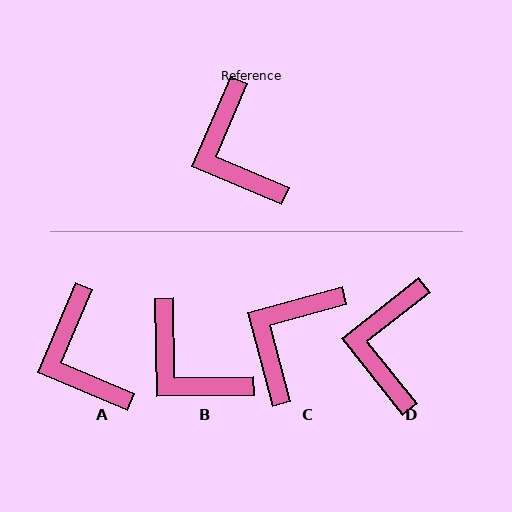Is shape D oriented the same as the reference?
No, it is off by about 29 degrees.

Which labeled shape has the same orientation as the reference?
A.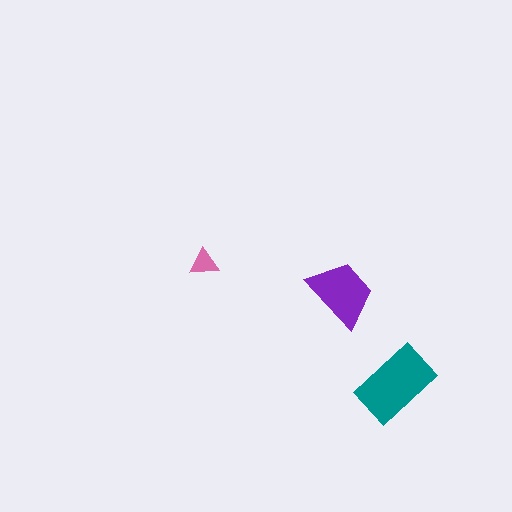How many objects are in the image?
There are 3 objects in the image.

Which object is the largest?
The teal rectangle.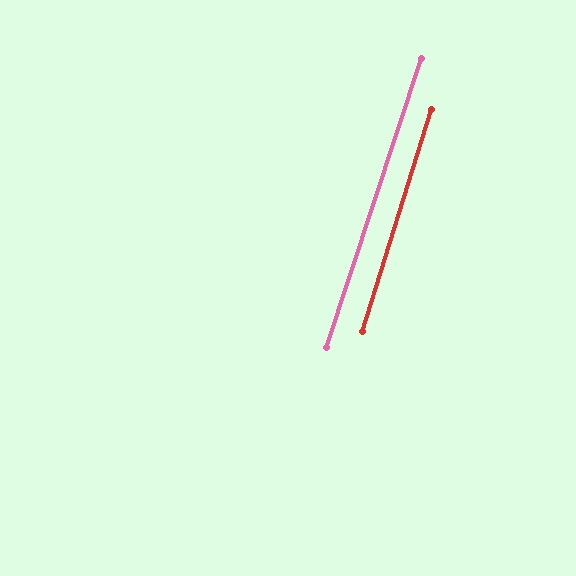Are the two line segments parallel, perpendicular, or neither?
Parallel — their directions differ by only 0.9°.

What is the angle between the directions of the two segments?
Approximately 1 degree.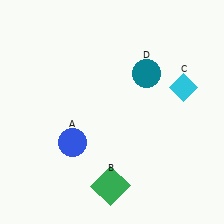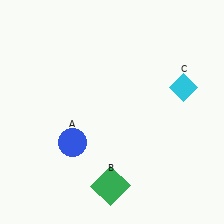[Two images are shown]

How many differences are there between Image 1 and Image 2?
There is 1 difference between the two images.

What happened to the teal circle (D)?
The teal circle (D) was removed in Image 2. It was in the top-right area of Image 1.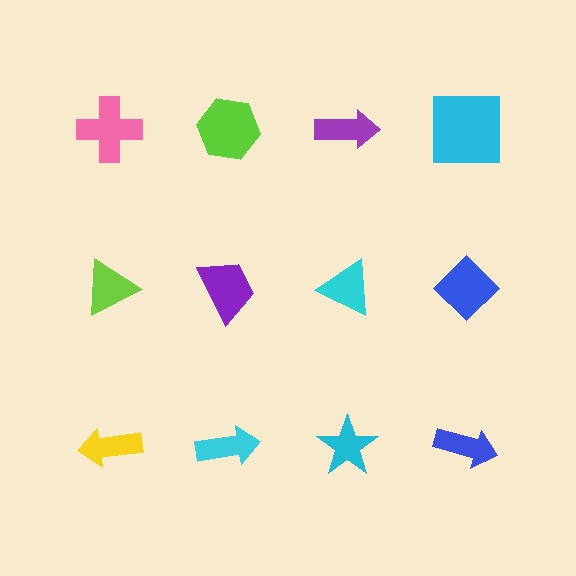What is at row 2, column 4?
A blue diamond.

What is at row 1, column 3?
A purple arrow.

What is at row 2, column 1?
A lime triangle.